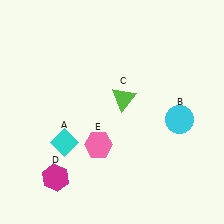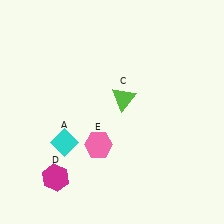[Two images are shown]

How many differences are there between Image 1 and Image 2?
There is 1 difference between the two images.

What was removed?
The cyan circle (B) was removed in Image 2.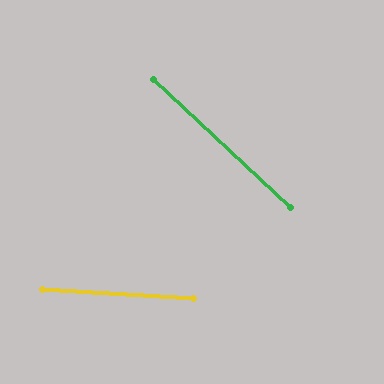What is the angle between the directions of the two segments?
Approximately 39 degrees.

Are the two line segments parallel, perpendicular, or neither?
Neither parallel nor perpendicular — they differ by about 39°.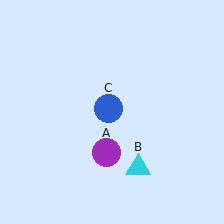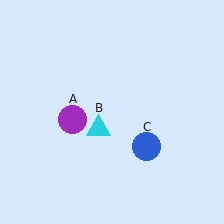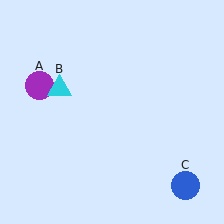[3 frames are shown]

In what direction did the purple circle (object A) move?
The purple circle (object A) moved up and to the left.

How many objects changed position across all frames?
3 objects changed position: purple circle (object A), cyan triangle (object B), blue circle (object C).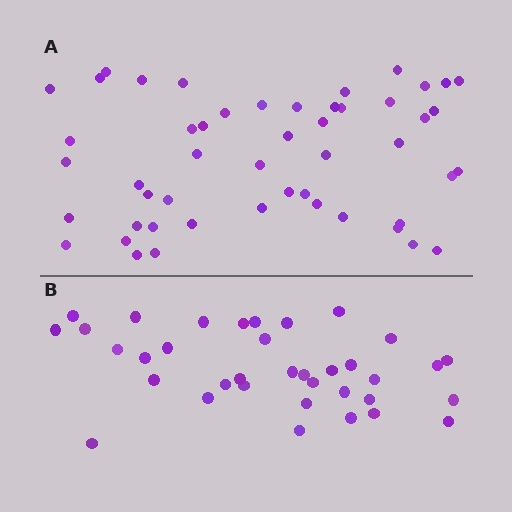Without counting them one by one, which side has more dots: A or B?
Region A (the top region) has more dots.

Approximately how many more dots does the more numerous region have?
Region A has approximately 15 more dots than region B.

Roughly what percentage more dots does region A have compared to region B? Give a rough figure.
About 40% more.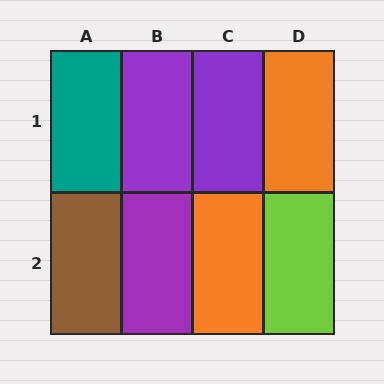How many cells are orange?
2 cells are orange.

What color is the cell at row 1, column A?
Teal.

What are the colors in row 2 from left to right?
Brown, purple, orange, lime.